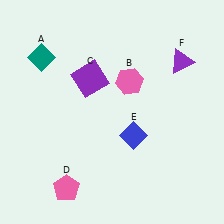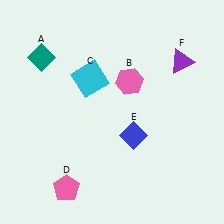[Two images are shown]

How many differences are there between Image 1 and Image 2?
There is 1 difference between the two images.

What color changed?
The square (C) changed from purple in Image 1 to cyan in Image 2.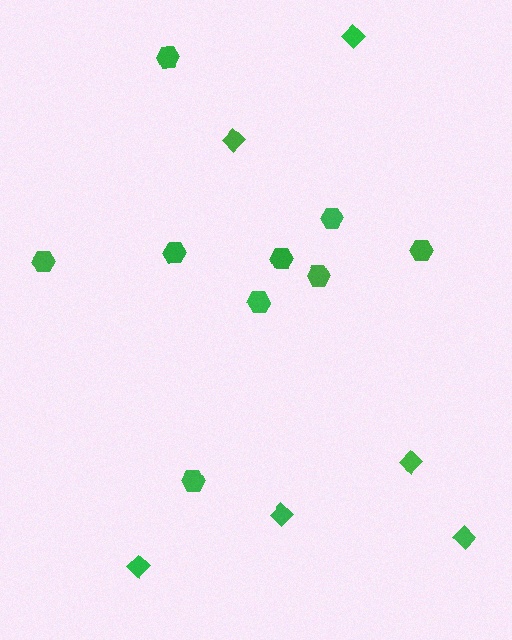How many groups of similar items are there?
There are 2 groups: one group of diamonds (6) and one group of hexagons (9).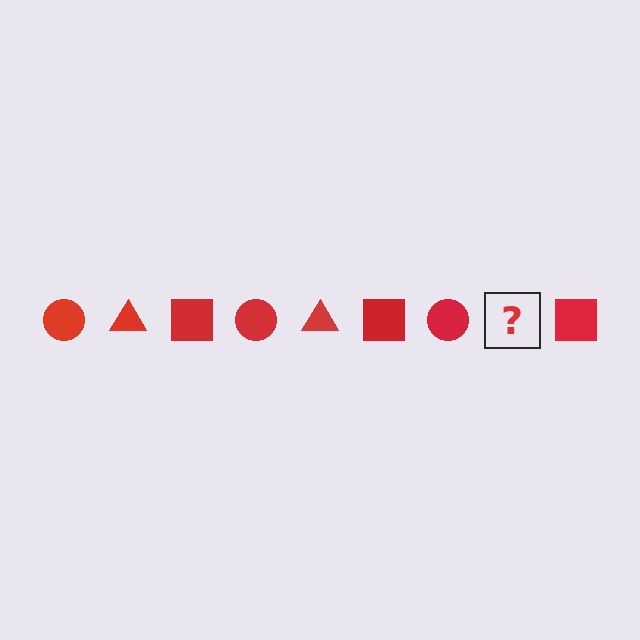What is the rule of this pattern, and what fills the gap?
The rule is that the pattern cycles through circle, triangle, square shapes in red. The gap should be filled with a red triangle.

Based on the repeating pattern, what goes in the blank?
The blank should be a red triangle.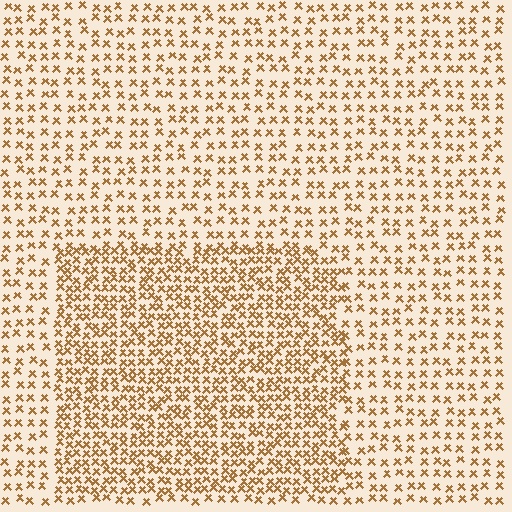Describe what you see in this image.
The image contains small brown elements arranged at two different densities. A rectangle-shaped region is visible where the elements are more densely packed than the surrounding area.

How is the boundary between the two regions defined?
The boundary is defined by a change in element density (approximately 1.9x ratio). All elements are the same color, size, and shape.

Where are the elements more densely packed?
The elements are more densely packed inside the rectangle boundary.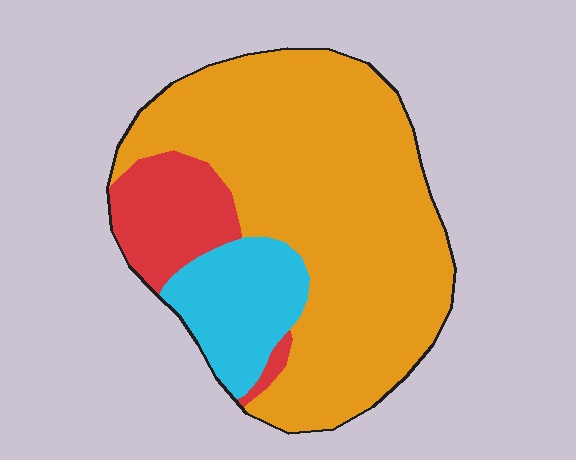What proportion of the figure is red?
Red covers about 15% of the figure.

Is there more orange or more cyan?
Orange.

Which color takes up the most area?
Orange, at roughly 70%.